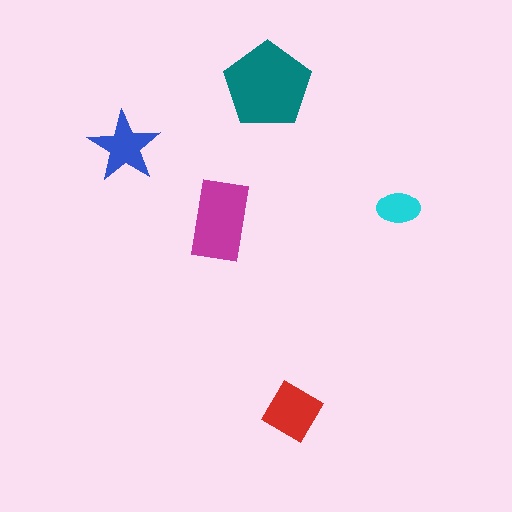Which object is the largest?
The teal pentagon.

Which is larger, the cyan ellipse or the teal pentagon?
The teal pentagon.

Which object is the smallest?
The cyan ellipse.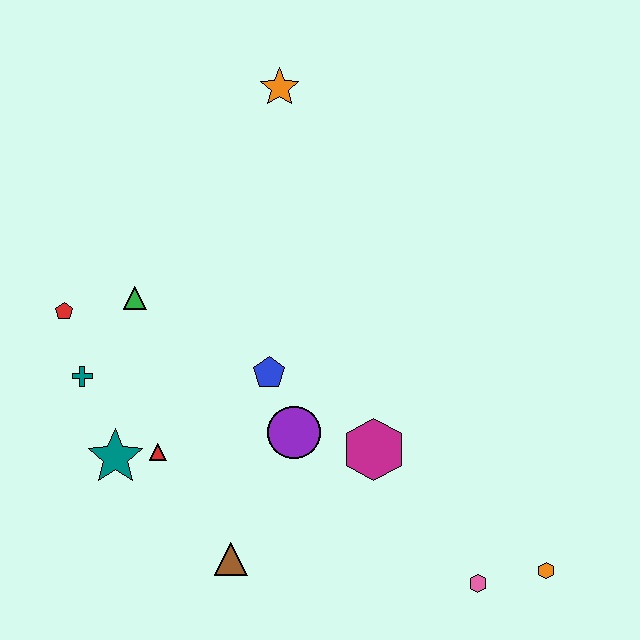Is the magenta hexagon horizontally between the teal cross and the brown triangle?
No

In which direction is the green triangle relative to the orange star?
The green triangle is below the orange star.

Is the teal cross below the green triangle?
Yes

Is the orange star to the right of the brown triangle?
Yes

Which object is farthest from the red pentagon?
The orange hexagon is farthest from the red pentagon.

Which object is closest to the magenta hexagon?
The purple circle is closest to the magenta hexagon.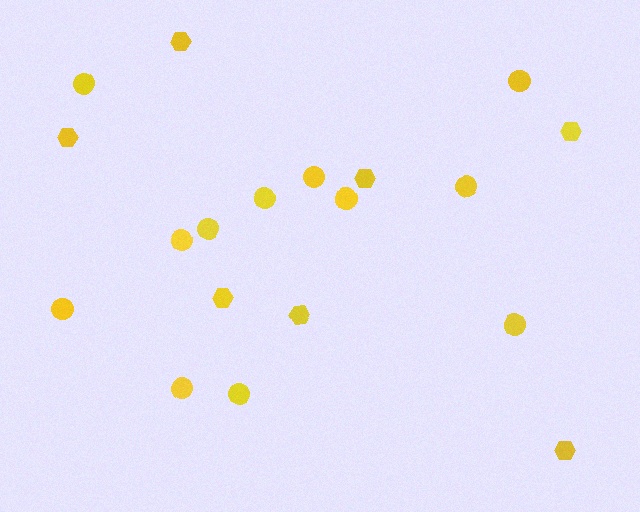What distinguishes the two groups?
There are 2 groups: one group of hexagons (7) and one group of circles (12).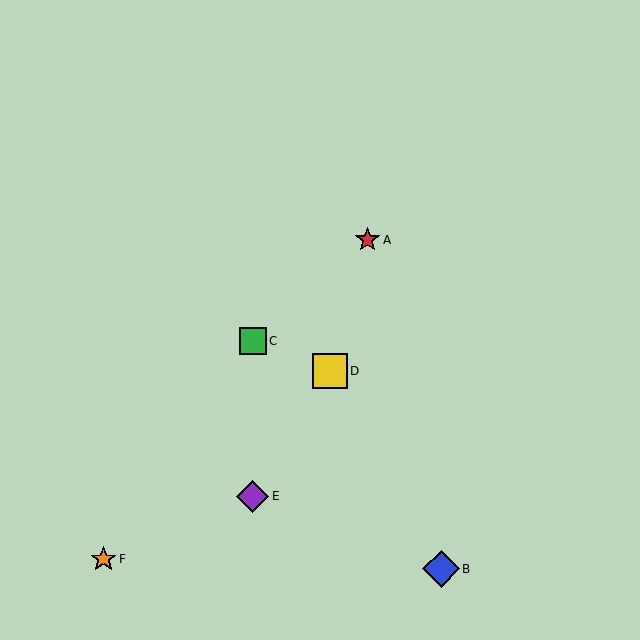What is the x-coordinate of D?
Object D is at x≈330.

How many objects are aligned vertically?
2 objects (C, E) are aligned vertically.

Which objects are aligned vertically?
Objects C, E are aligned vertically.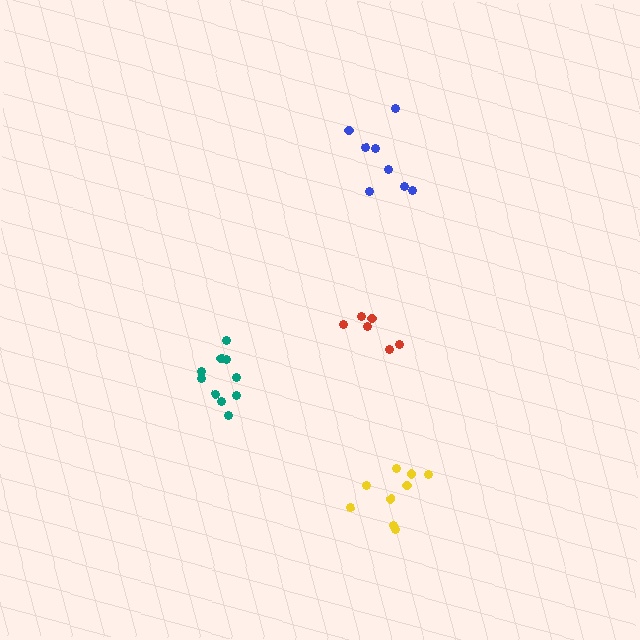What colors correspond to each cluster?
The clusters are colored: teal, yellow, red, blue.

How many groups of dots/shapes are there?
There are 4 groups.